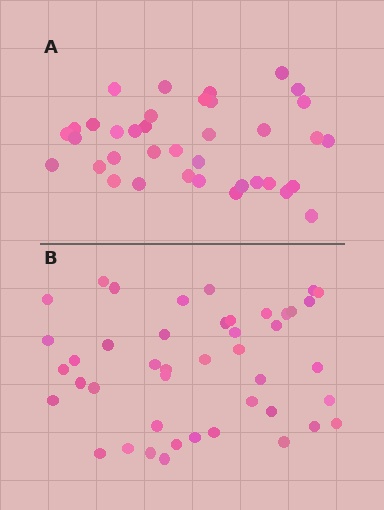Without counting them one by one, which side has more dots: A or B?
Region B (the bottom region) has more dots.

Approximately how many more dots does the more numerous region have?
Region B has roughly 8 or so more dots than region A.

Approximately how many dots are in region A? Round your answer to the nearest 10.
About 40 dots. (The exact count is 37, which rounds to 40.)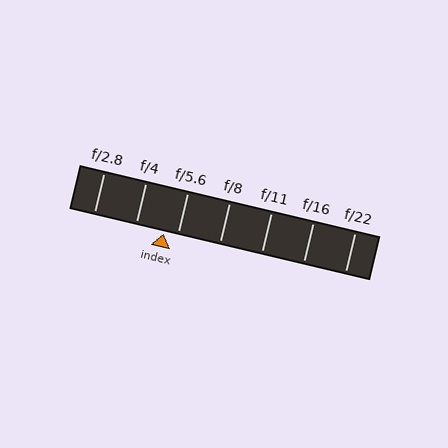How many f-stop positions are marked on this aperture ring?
There are 7 f-stop positions marked.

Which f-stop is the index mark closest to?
The index mark is closest to f/5.6.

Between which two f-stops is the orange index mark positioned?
The index mark is between f/4 and f/5.6.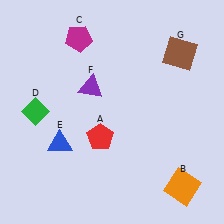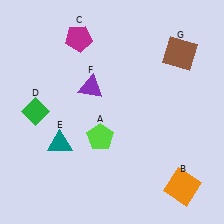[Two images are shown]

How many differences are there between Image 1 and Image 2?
There are 2 differences between the two images.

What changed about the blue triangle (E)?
In Image 1, E is blue. In Image 2, it changed to teal.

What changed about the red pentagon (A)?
In Image 1, A is red. In Image 2, it changed to lime.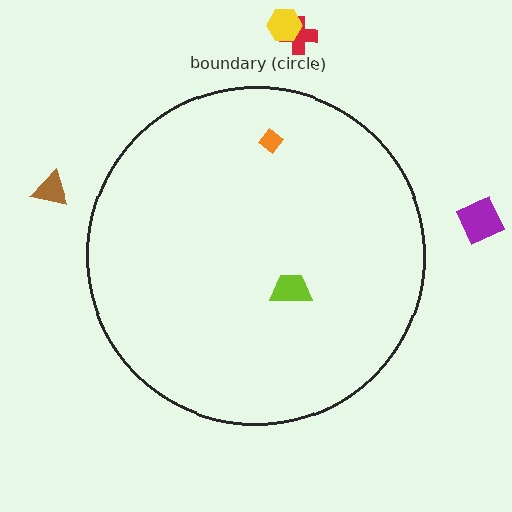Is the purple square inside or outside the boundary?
Outside.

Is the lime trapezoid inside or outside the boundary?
Inside.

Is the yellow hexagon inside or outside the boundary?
Outside.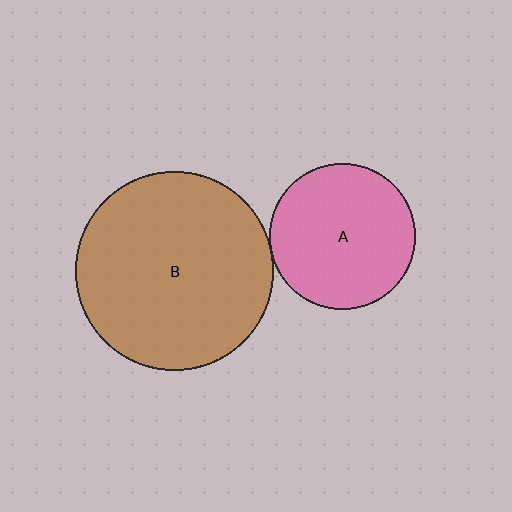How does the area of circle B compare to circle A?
Approximately 1.9 times.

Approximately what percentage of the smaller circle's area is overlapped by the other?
Approximately 5%.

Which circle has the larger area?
Circle B (brown).